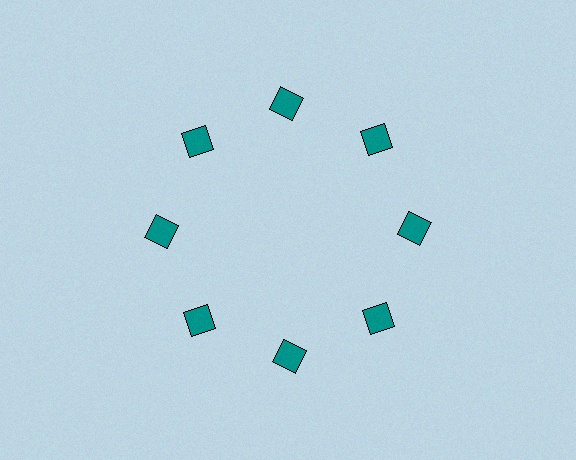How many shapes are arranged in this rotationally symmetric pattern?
There are 8 shapes, arranged in 8 groups of 1.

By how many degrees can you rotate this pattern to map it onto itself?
The pattern maps onto itself every 45 degrees of rotation.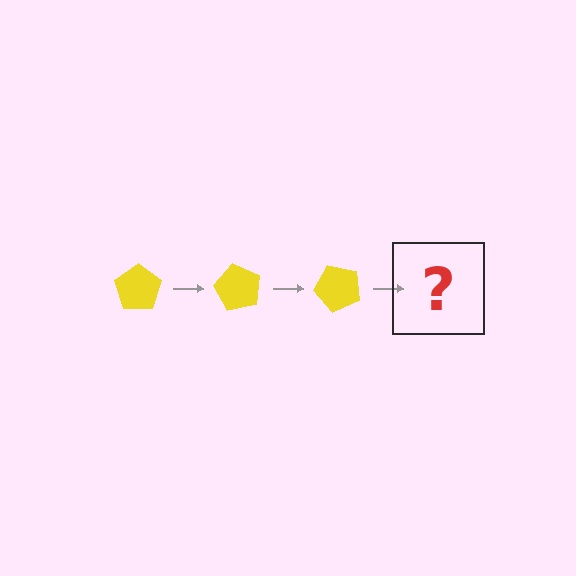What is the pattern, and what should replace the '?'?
The pattern is that the pentagon rotates 60 degrees each step. The '?' should be a yellow pentagon rotated 180 degrees.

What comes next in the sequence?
The next element should be a yellow pentagon rotated 180 degrees.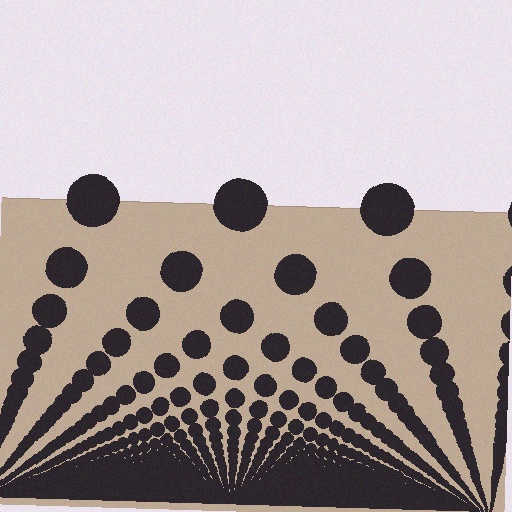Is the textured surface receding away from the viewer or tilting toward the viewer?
The surface appears to tilt toward the viewer. Texture elements get larger and sparser toward the top.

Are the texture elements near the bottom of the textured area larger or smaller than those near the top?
Smaller. The gradient is inverted — elements near the bottom are smaller and denser.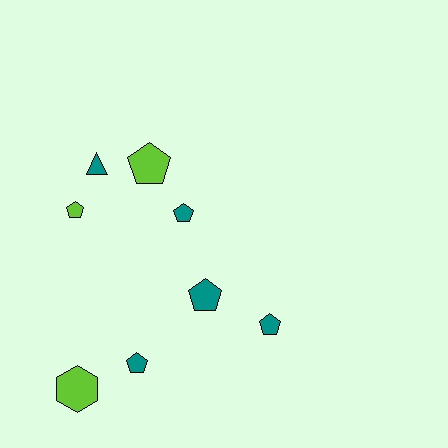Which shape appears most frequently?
Pentagon, with 6 objects.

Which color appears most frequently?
Teal, with 5 objects.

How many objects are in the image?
There are 8 objects.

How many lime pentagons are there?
There are 2 lime pentagons.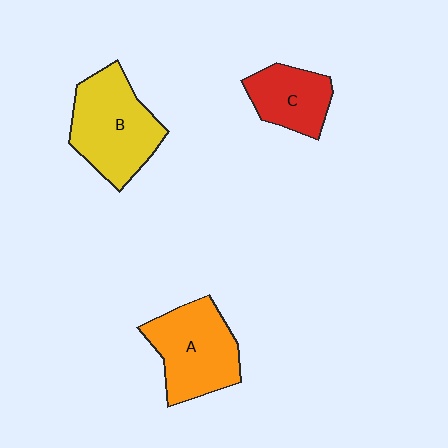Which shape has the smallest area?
Shape C (red).